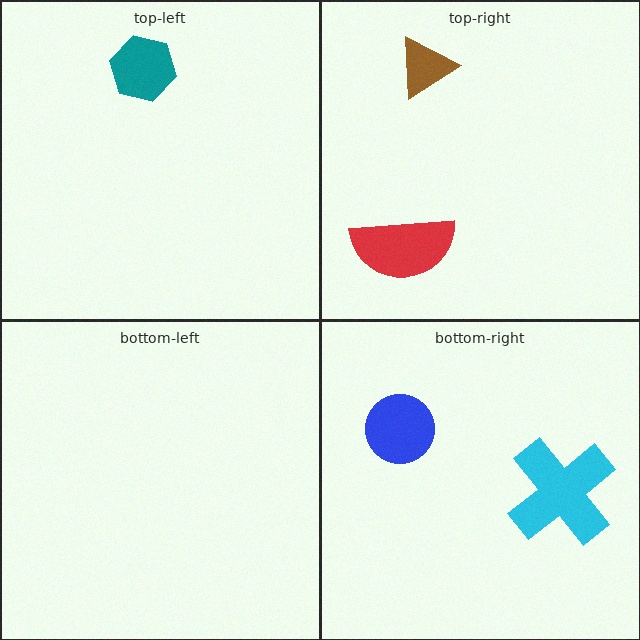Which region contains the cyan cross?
The bottom-right region.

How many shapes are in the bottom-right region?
2.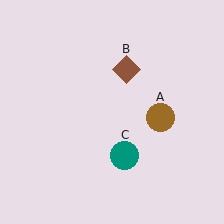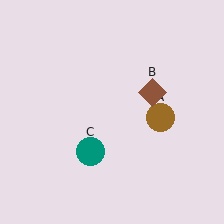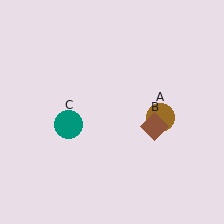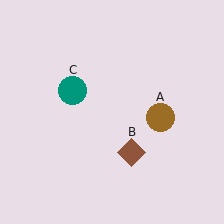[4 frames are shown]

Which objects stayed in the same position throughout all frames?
Brown circle (object A) remained stationary.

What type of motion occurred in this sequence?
The brown diamond (object B), teal circle (object C) rotated clockwise around the center of the scene.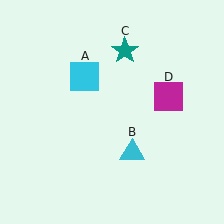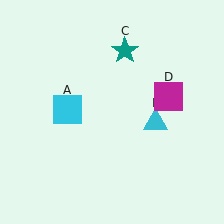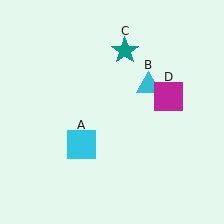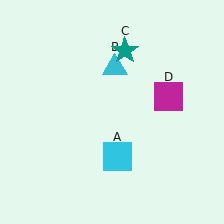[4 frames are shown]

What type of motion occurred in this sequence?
The cyan square (object A), cyan triangle (object B) rotated counterclockwise around the center of the scene.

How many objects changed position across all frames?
2 objects changed position: cyan square (object A), cyan triangle (object B).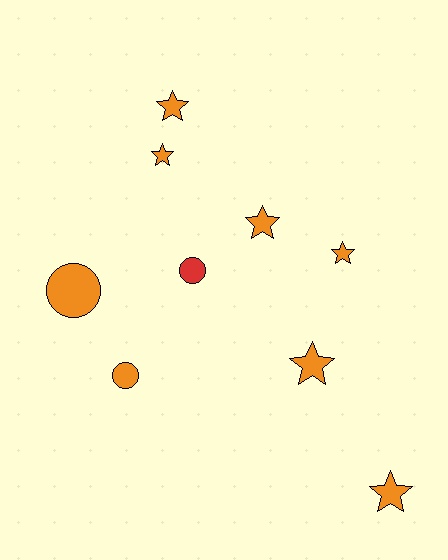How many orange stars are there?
There are 6 orange stars.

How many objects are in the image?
There are 9 objects.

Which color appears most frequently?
Orange, with 8 objects.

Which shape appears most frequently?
Star, with 6 objects.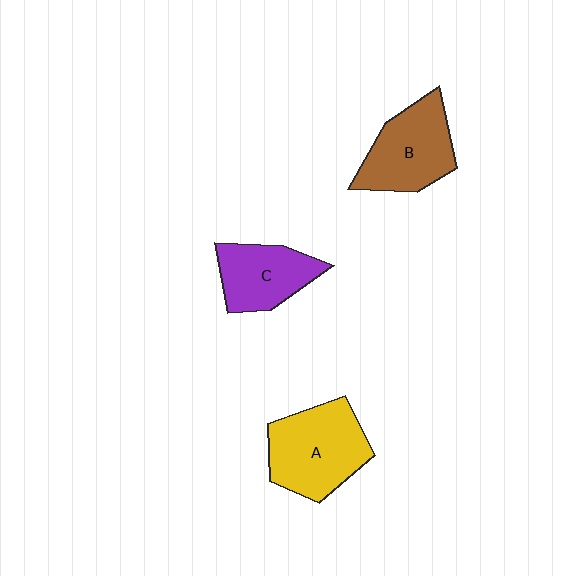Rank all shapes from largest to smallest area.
From largest to smallest: A (yellow), B (brown), C (purple).